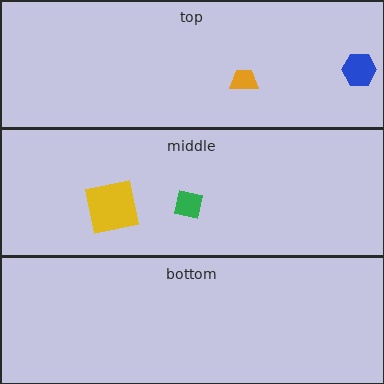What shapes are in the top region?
The blue hexagon, the orange trapezoid.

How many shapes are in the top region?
2.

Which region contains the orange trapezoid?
The top region.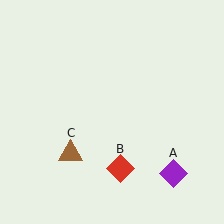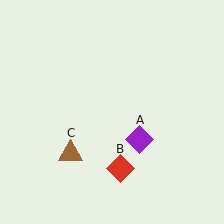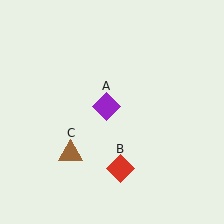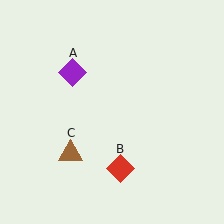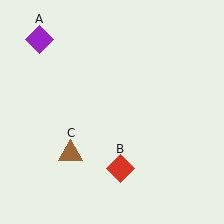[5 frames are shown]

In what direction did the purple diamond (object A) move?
The purple diamond (object A) moved up and to the left.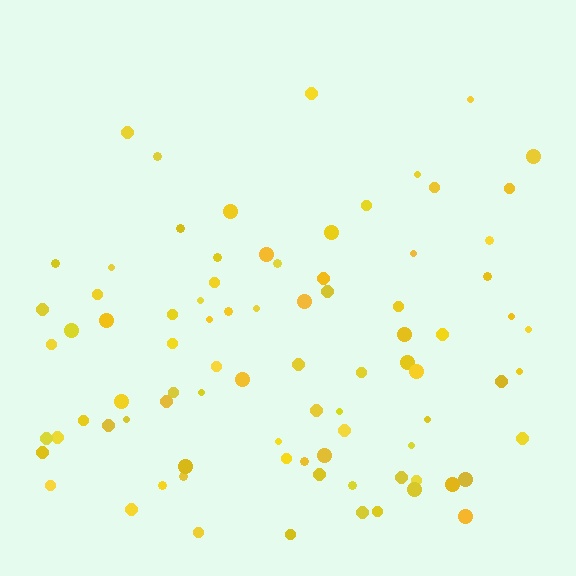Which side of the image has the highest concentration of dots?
The bottom.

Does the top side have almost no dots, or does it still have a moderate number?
Still a moderate number, just noticeably fewer than the bottom.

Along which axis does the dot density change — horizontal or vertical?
Vertical.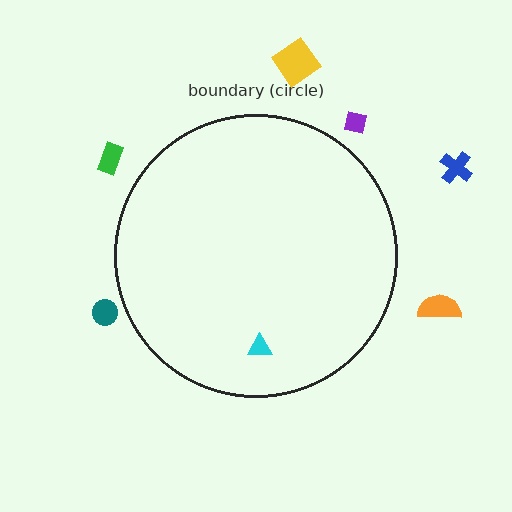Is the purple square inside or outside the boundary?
Outside.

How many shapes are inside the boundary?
1 inside, 6 outside.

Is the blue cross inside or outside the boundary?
Outside.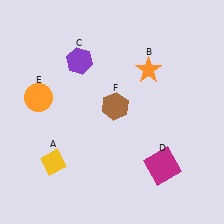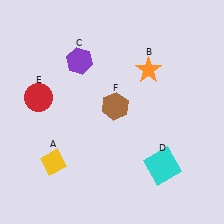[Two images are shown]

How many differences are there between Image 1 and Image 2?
There are 2 differences between the two images.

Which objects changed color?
D changed from magenta to cyan. E changed from orange to red.